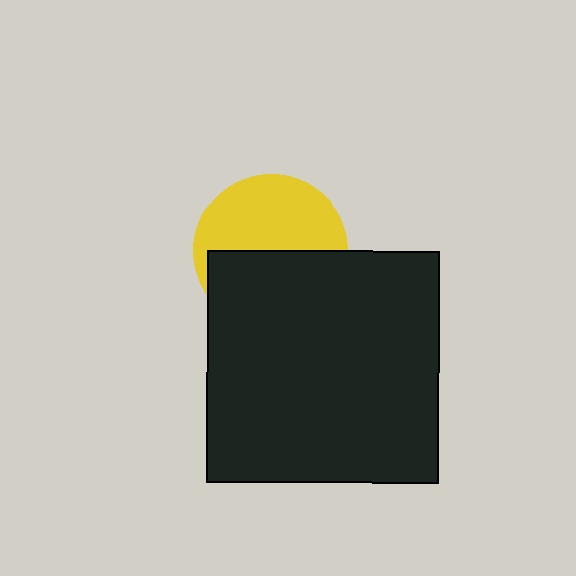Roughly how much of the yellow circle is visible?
About half of it is visible (roughly 51%).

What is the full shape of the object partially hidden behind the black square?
The partially hidden object is a yellow circle.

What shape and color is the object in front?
The object in front is a black square.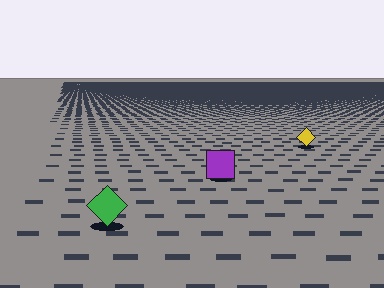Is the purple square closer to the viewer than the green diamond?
No. The green diamond is closer — you can tell from the texture gradient: the ground texture is coarser near it.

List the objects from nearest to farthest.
From nearest to farthest: the green diamond, the purple square, the yellow diamond.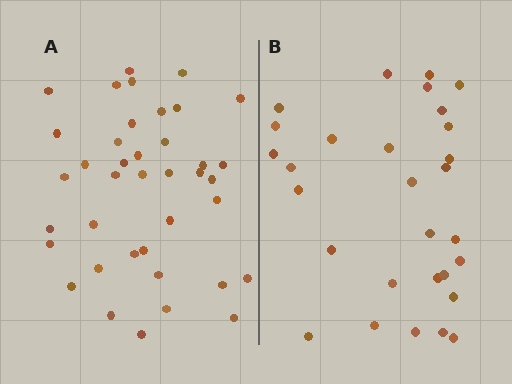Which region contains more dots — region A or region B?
Region A (the left region) has more dots.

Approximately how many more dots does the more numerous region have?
Region A has roughly 10 or so more dots than region B.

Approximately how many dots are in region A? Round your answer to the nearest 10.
About 40 dots. (The exact count is 39, which rounds to 40.)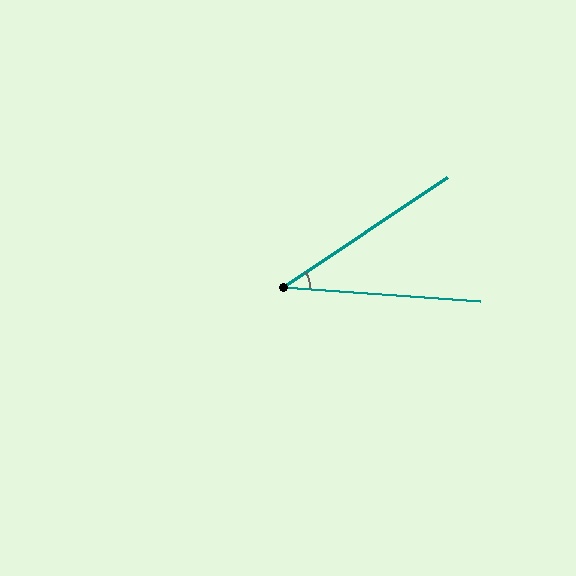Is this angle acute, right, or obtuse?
It is acute.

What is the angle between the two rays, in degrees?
Approximately 38 degrees.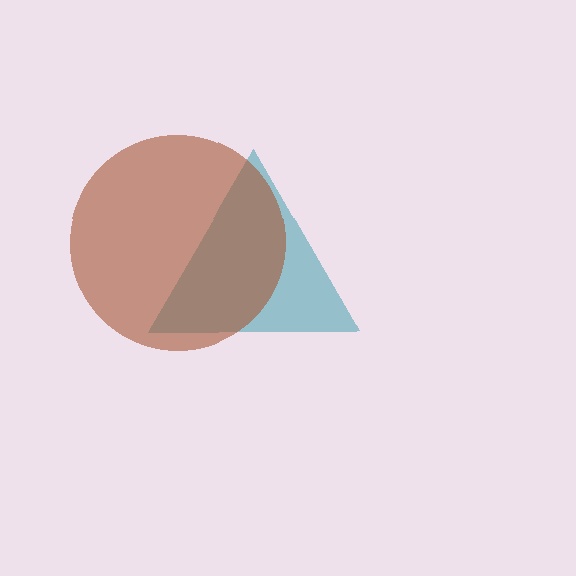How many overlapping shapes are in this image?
There are 2 overlapping shapes in the image.